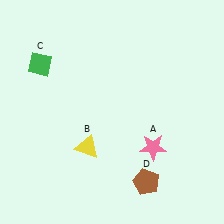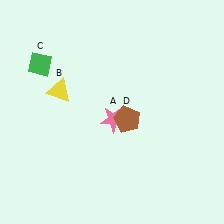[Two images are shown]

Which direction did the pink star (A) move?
The pink star (A) moved left.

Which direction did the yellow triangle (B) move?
The yellow triangle (B) moved up.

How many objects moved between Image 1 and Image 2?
3 objects moved between the two images.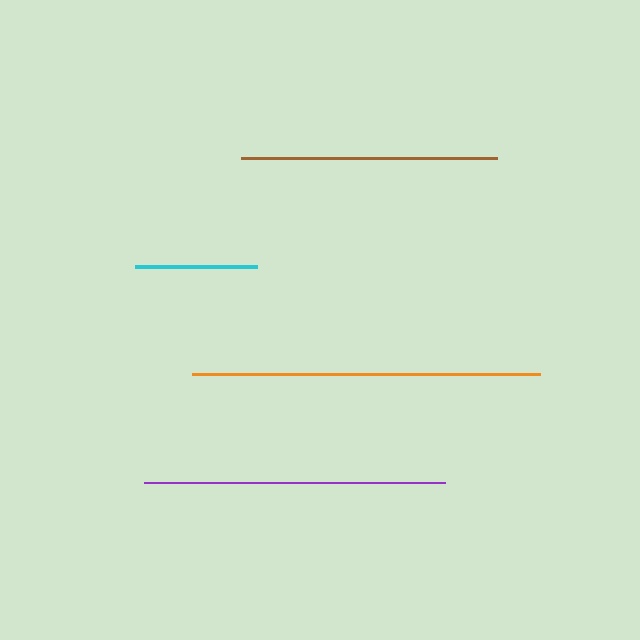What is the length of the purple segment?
The purple segment is approximately 300 pixels long.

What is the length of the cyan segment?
The cyan segment is approximately 122 pixels long.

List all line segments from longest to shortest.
From longest to shortest: orange, purple, brown, cyan.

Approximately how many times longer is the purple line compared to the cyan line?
The purple line is approximately 2.5 times the length of the cyan line.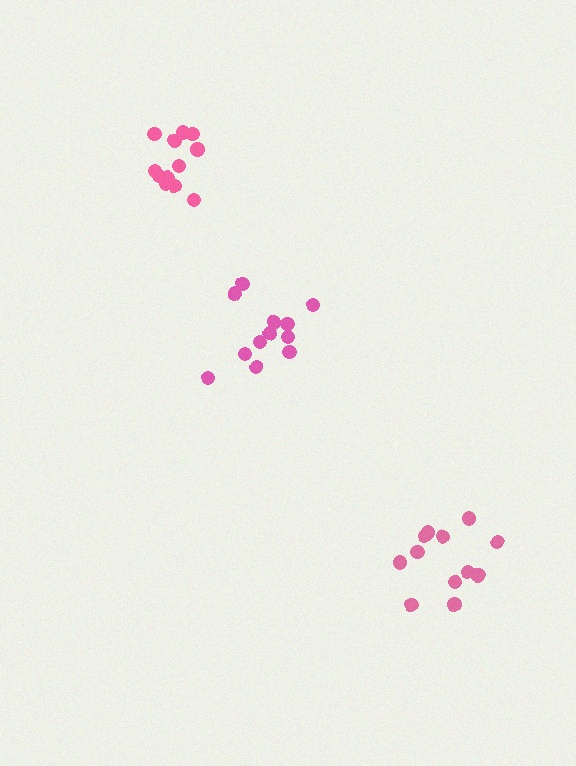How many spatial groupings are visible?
There are 3 spatial groupings.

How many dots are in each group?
Group 1: 12 dots, Group 2: 12 dots, Group 3: 12 dots (36 total).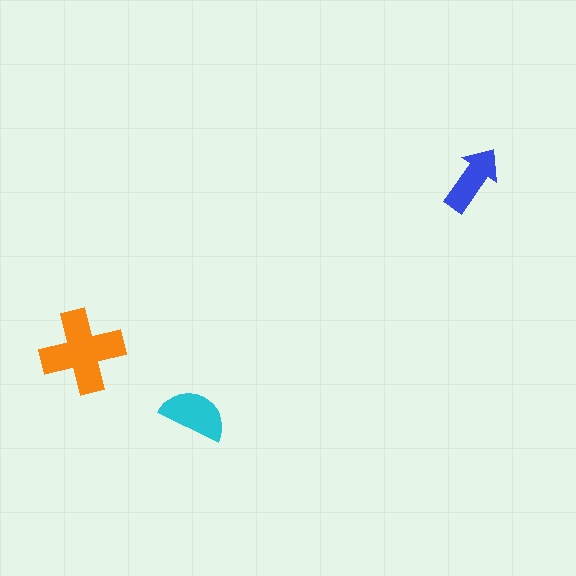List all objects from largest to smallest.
The orange cross, the cyan semicircle, the blue arrow.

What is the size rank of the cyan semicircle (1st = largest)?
2nd.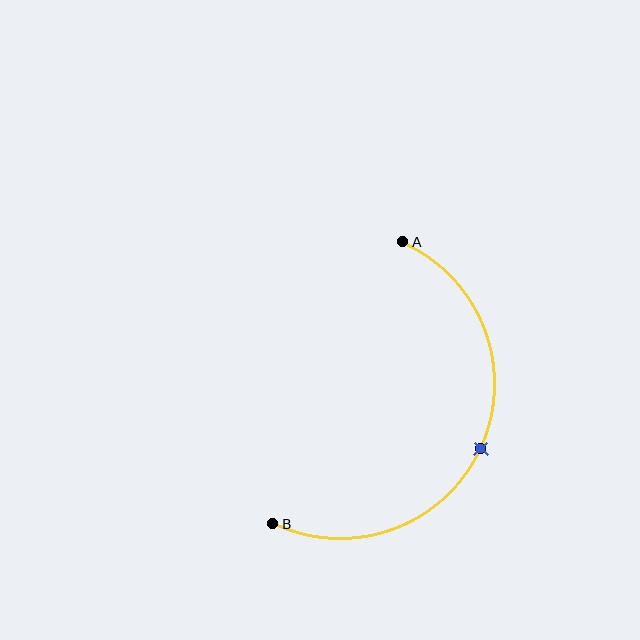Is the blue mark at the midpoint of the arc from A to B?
Yes. The blue mark lies on the arc at equal arc-length from both A and B — it is the arc midpoint.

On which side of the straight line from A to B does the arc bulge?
The arc bulges to the right of the straight line connecting A and B.